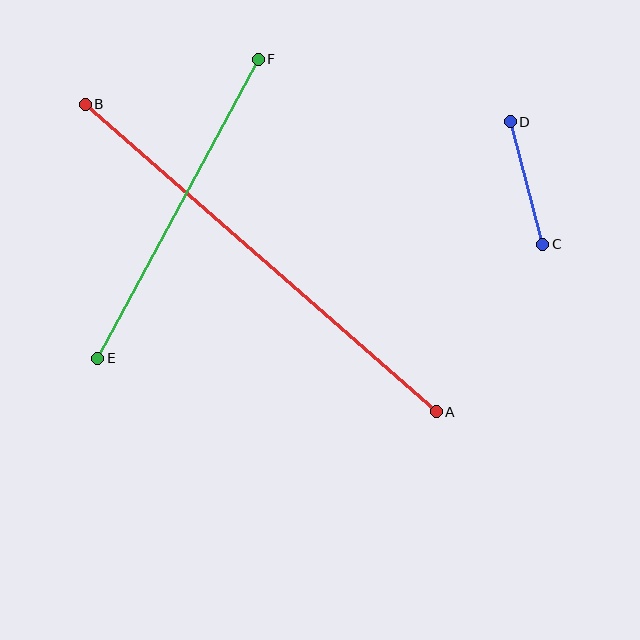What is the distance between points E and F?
The distance is approximately 340 pixels.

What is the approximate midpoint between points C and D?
The midpoint is at approximately (527, 183) pixels.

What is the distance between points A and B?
The distance is approximately 467 pixels.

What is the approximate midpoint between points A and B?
The midpoint is at approximately (261, 258) pixels.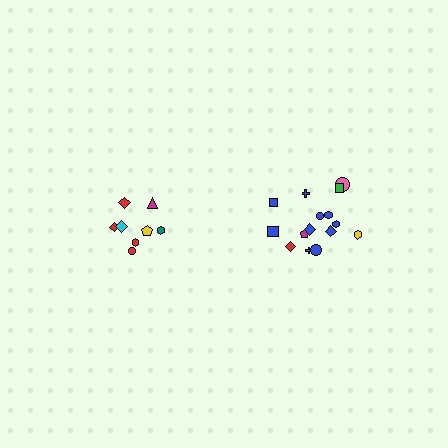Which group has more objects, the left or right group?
The right group.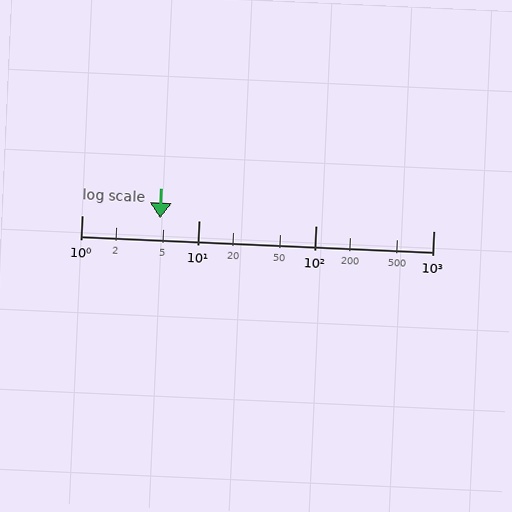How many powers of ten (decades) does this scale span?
The scale spans 3 decades, from 1 to 1000.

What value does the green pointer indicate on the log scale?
The pointer indicates approximately 4.7.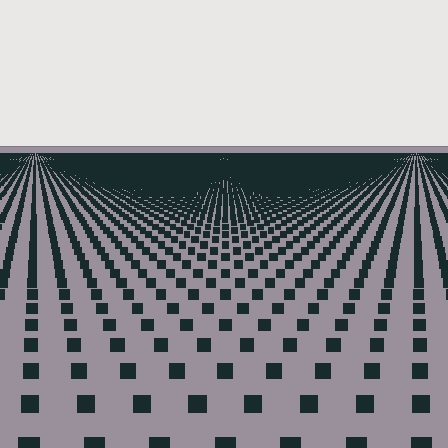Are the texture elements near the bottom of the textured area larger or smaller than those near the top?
Larger. Near the bottom, elements are closer to the viewer and appear at a bigger on-screen size.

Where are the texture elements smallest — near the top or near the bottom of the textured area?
Near the top.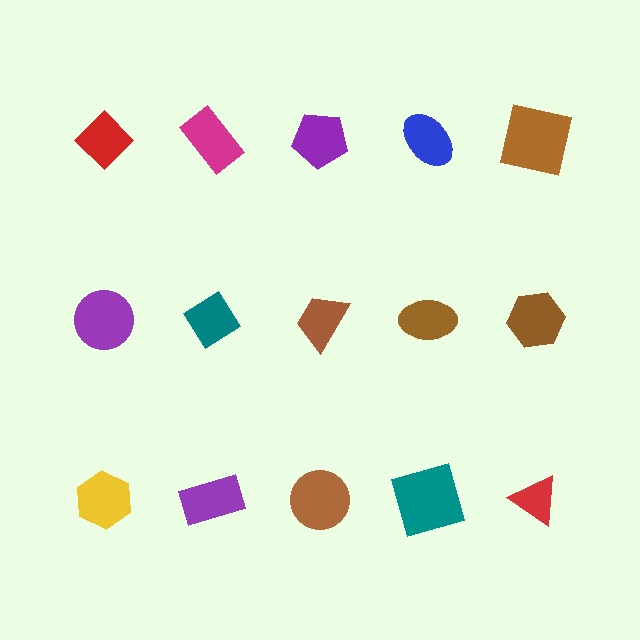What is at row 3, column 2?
A purple rectangle.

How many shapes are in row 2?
5 shapes.